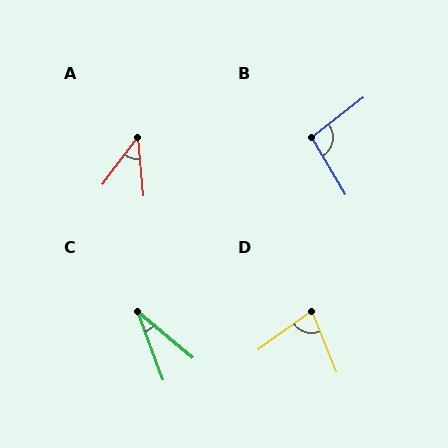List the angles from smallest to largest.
C (30°), A (42°), D (77°), B (97°).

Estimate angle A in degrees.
Approximately 42 degrees.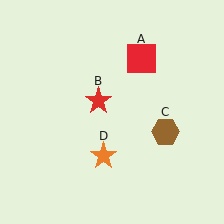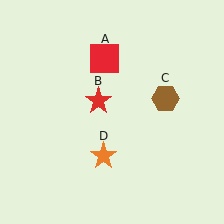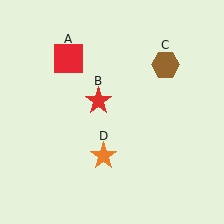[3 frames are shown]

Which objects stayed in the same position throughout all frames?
Red star (object B) and orange star (object D) remained stationary.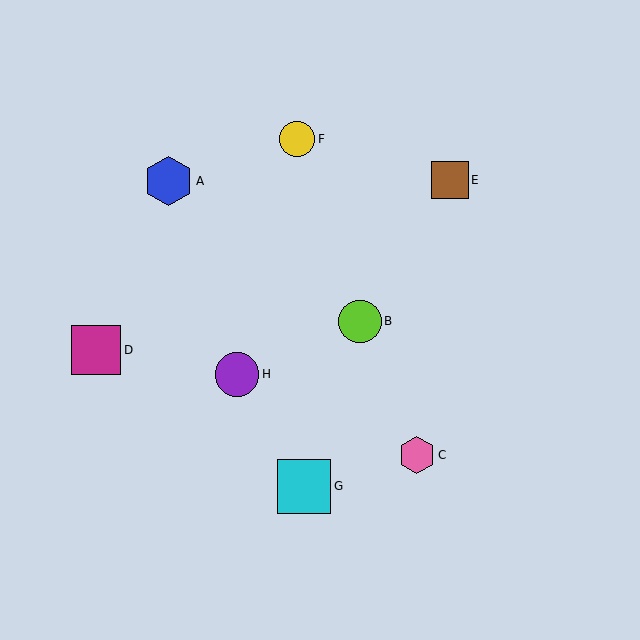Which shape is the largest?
The cyan square (labeled G) is the largest.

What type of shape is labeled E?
Shape E is a brown square.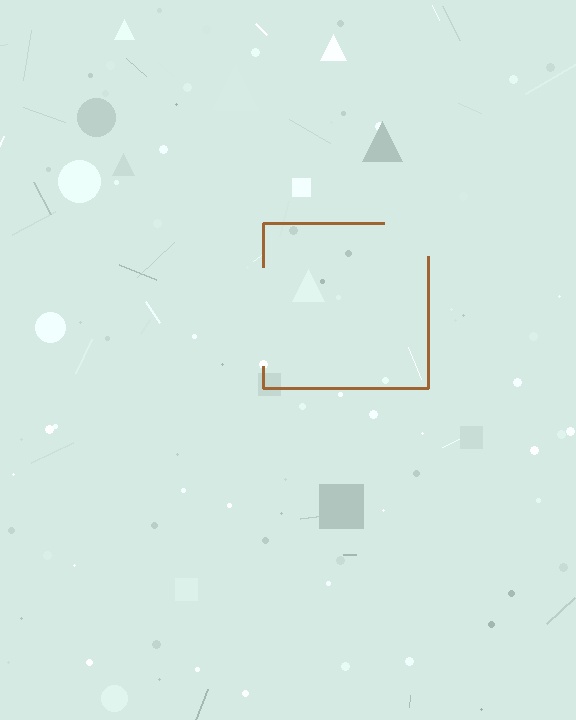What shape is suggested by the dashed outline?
The dashed outline suggests a square.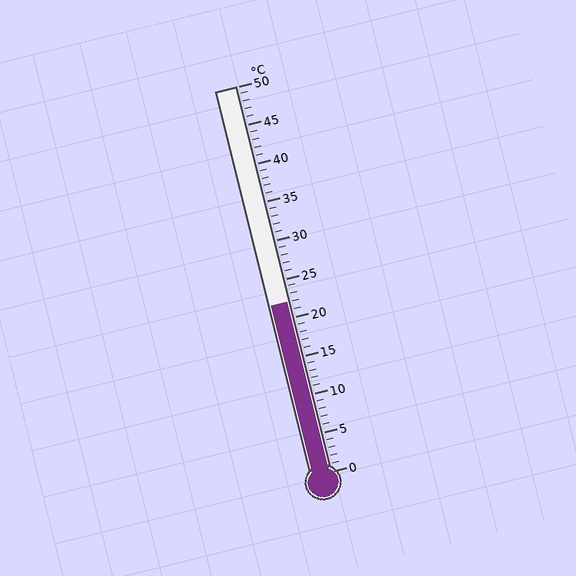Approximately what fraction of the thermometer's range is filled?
The thermometer is filled to approximately 45% of its range.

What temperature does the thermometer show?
The thermometer shows approximately 22°C.